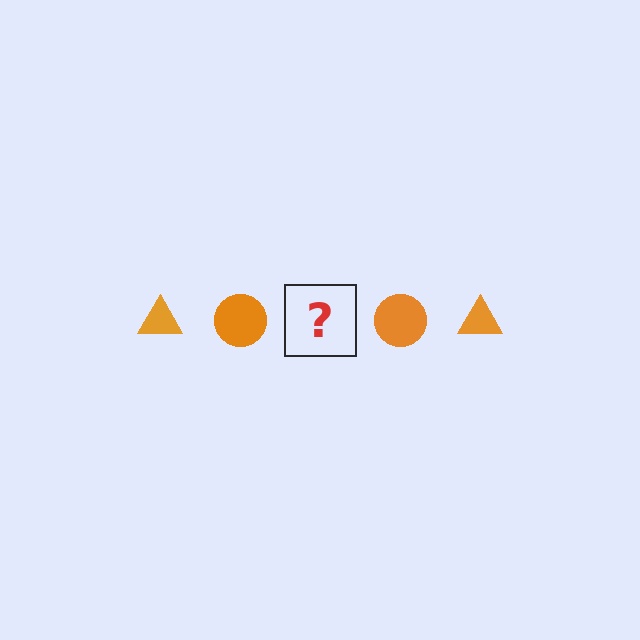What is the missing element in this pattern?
The missing element is an orange triangle.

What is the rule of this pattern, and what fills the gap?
The rule is that the pattern cycles through triangle, circle shapes in orange. The gap should be filled with an orange triangle.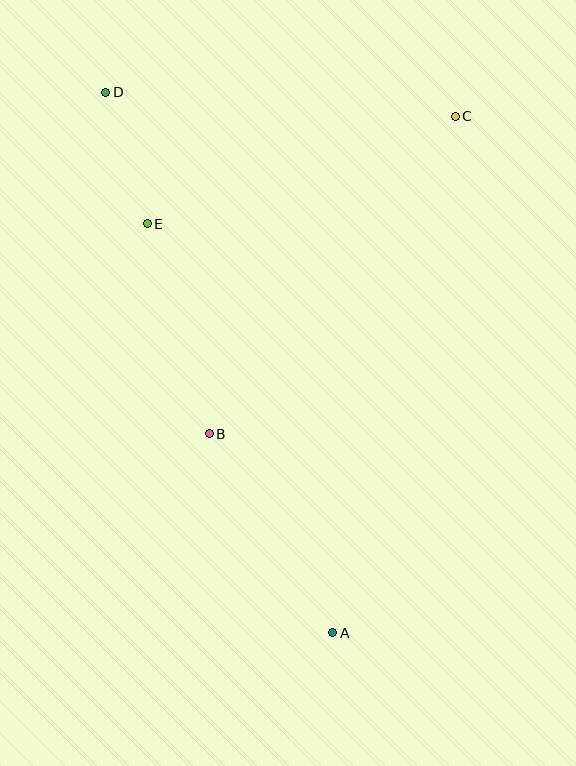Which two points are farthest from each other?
Points A and D are farthest from each other.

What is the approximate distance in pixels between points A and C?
The distance between A and C is approximately 531 pixels.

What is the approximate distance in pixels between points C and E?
The distance between C and E is approximately 326 pixels.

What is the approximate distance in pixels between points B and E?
The distance between B and E is approximately 219 pixels.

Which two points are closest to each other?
Points D and E are closest to each other.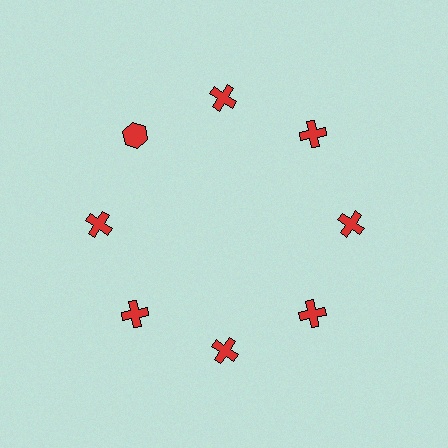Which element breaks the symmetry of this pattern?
The red hexagon at roughly the 10 o'clock position breaks the symmetry. All other shapes are red crosses.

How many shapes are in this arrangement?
There are 8 shapes arranged in a ring pattern.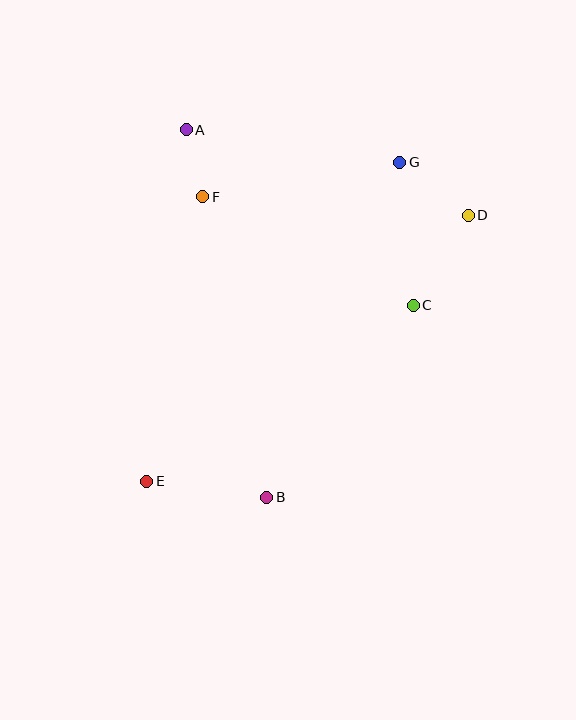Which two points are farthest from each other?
Points D and E are farthest from each other.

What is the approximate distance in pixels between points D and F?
The distance between D and F is approximately 266 pixels.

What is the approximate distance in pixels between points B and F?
The distance between B and F is approximately 307 pixels.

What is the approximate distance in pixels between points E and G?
The distance between E and G is approximately 407 pixels.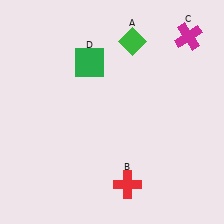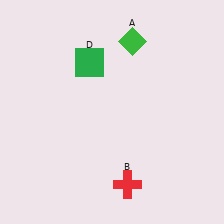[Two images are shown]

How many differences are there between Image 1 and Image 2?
There is 1 difference between the two images.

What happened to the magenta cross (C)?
The magenta cross (C) was removed in Image 2. It was in the top-right area of Image 1.